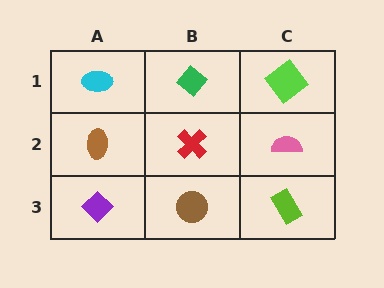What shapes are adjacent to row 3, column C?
A pink semicircle (row 2, column C), a brown circle (row 3, column B).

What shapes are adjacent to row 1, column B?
A red cross (row 2, column B), a cyan ellipse (row 1, column A), a lime diamond (row 1, column C).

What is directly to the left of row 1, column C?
A green diamond.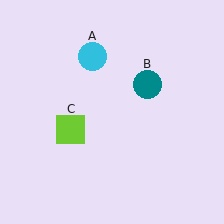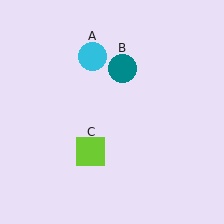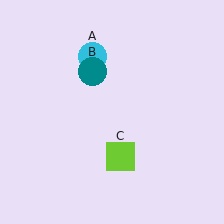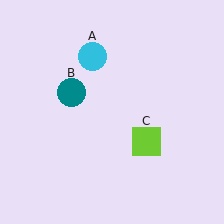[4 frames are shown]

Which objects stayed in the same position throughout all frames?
Cyan circle (object A) remained stationary.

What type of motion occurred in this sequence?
The teal circle (object B), lime square (object C) rotated counterclockwise around the center of the scene.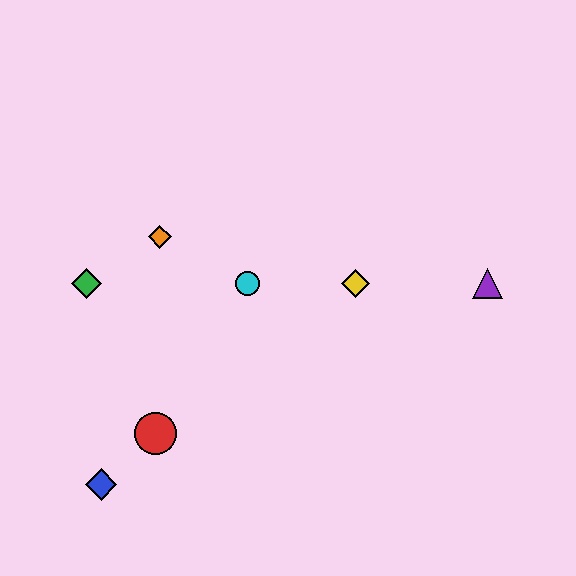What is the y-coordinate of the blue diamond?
The blue diamond is at y≈484.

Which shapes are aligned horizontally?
The green diamond, the yellow diamond, the purple triangle, the cyan circle are aligned horizontally.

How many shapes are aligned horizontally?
4 shapes (the green diamond, the yellow diamond, the purple triangle, the cyan circle) are aligned horizontally.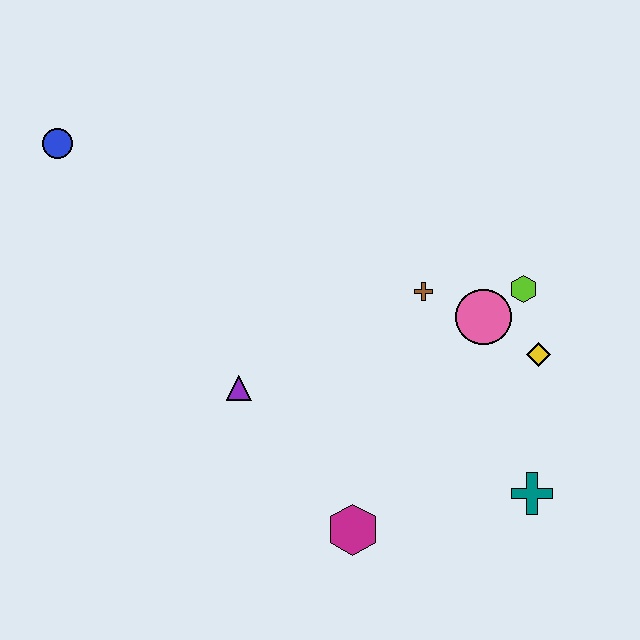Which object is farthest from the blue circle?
The teal cross is farthest from the blue circle.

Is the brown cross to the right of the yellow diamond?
No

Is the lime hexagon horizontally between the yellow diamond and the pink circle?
Yes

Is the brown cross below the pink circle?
No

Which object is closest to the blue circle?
The purple triangle is closest to the blue circle.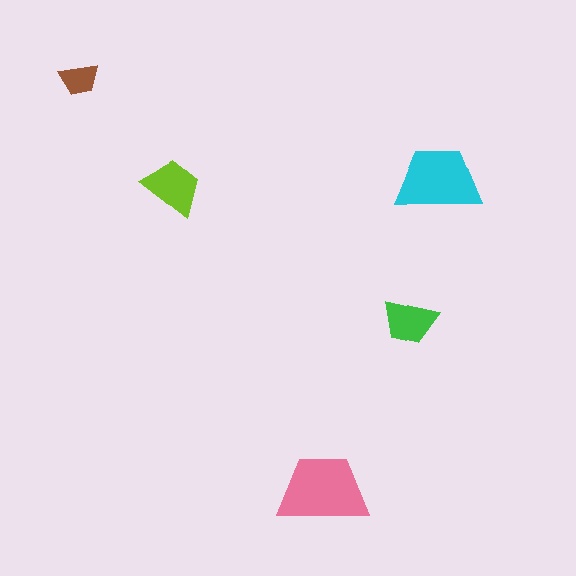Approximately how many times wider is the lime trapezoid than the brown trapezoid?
About 1.5 times wider.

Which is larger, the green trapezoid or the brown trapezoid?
The green one.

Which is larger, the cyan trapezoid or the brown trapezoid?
The cyan one.